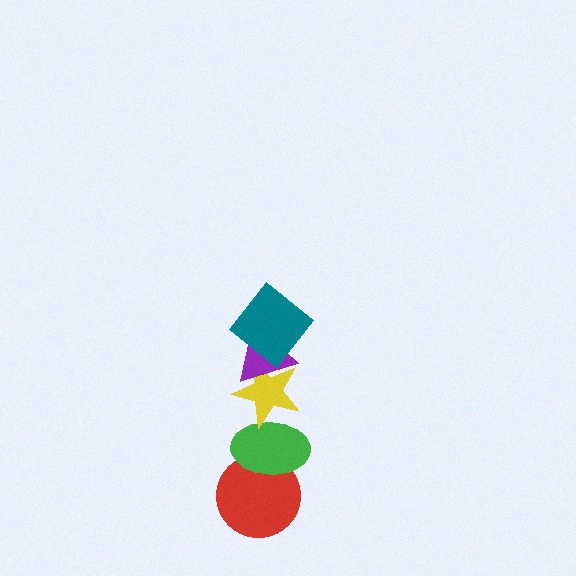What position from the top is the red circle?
The red circle is 5th from the top.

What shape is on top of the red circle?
The green ellipse is on top of the red circle.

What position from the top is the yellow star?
The yellow star is 3rd from the top.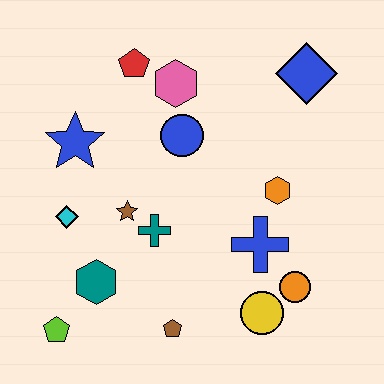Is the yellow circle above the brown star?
No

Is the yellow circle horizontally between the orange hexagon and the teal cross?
Yes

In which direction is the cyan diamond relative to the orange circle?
The cyan diamond is to the left of the orange circle.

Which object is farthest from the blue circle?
The lime pentagon is farthest from the blue circle.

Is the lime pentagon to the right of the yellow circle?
No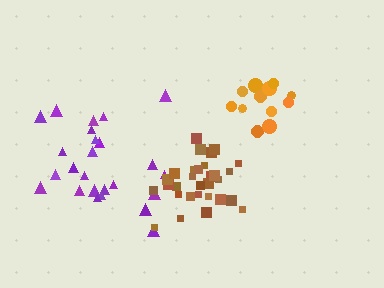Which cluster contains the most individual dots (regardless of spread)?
Brown (30).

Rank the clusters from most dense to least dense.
brown, orange, purple.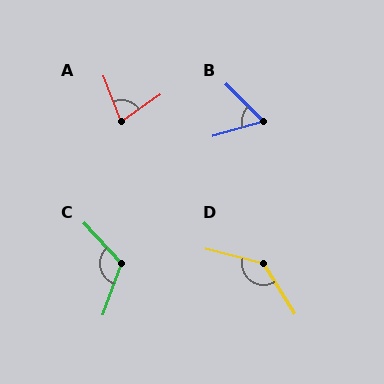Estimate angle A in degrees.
Approximately 77 degrees.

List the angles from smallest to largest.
B (60°), A (77°), C (118°), D (135°).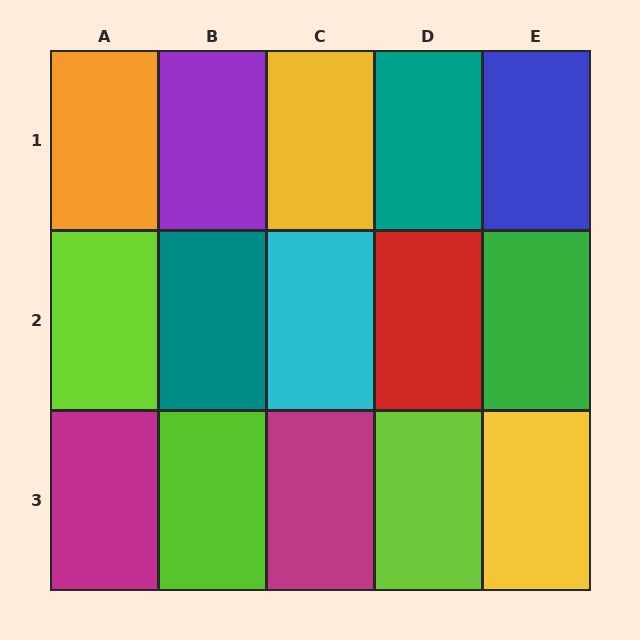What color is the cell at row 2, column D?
Red.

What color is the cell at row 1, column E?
Blue.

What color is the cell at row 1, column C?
Yellow.